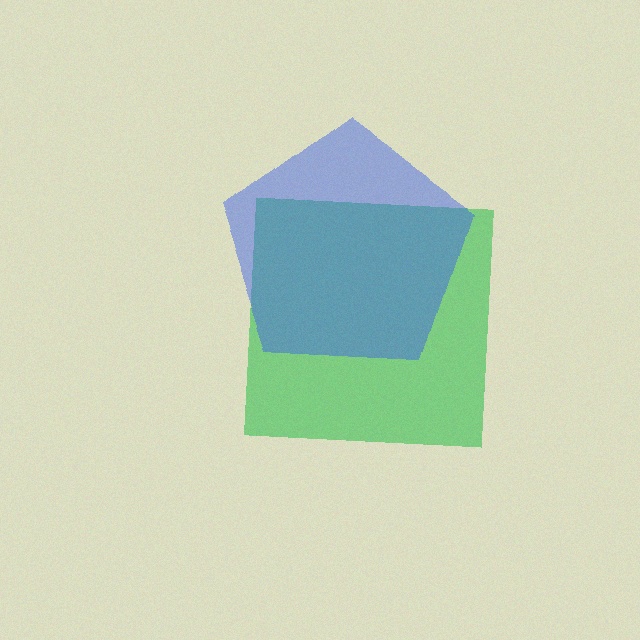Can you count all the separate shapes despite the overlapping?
Yes, there are 2 separate shapes.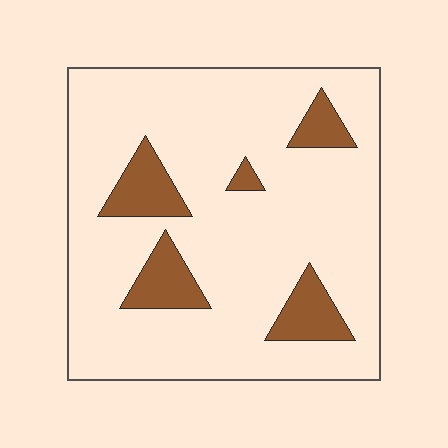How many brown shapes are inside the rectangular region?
5.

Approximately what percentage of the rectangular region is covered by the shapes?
Approximately 15%.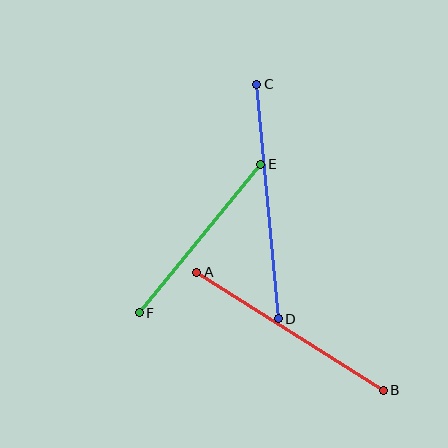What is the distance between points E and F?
The distance is approximately 192 pixels.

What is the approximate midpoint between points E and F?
The midpoint is at approximately (200, 239) pixels.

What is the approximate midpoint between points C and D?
The midpoint is at approximately (267, 202) pixels.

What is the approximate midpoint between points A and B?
The midpoint is at approximately (290, 331) pixels.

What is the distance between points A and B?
The distance is approximately 220 pixels.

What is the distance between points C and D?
The distance is approximately 235 pixels.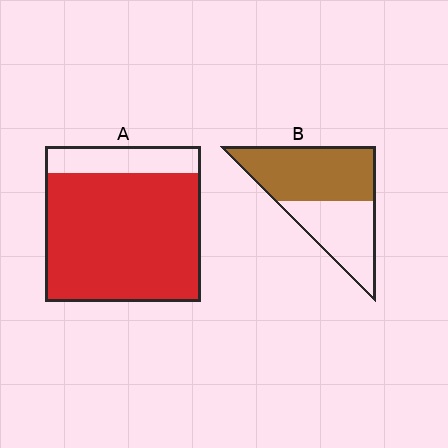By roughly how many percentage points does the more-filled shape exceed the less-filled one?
By roughly 25 percentage points (A over B).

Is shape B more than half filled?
Yes.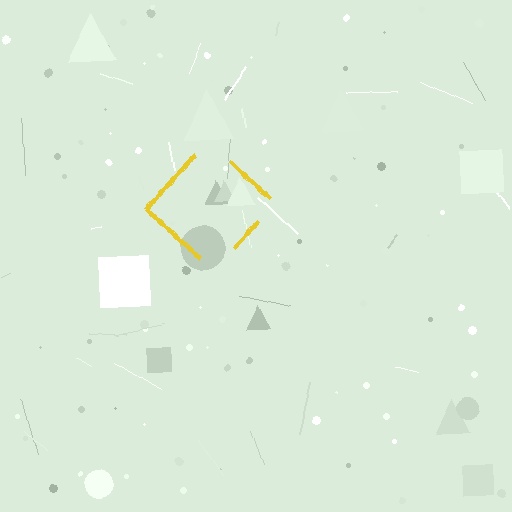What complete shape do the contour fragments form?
The contour fragments form a diamond.